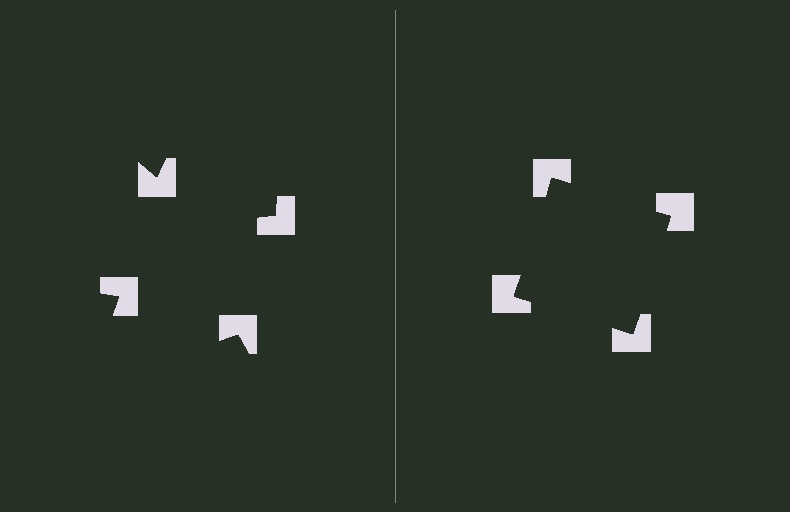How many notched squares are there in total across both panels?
8 — 4 on each side.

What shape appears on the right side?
An illusory square.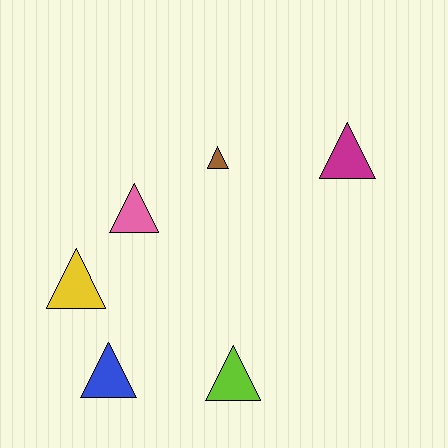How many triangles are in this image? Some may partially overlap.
There are 6 triangles.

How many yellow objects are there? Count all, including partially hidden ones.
There is 1 yellow object.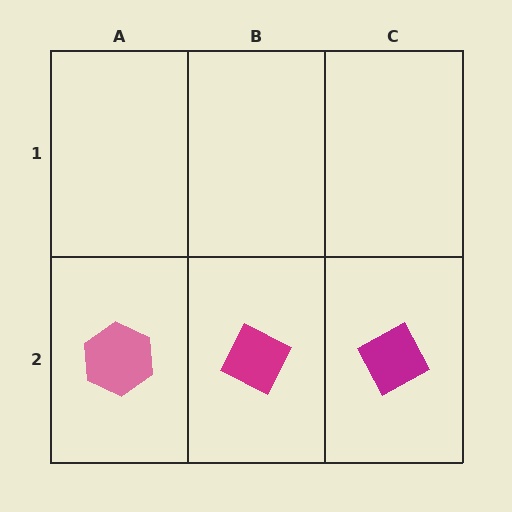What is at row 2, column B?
A magenta diamond.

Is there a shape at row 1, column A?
No, that cell is empty.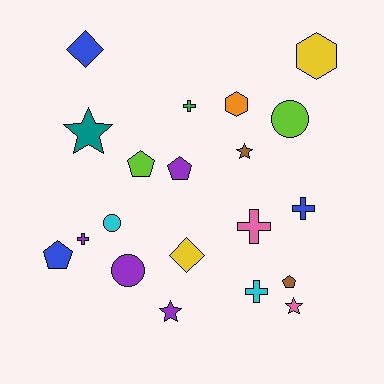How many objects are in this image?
There are 20 objects.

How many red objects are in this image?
There are no red objects.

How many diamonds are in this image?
There are 2 diamonds.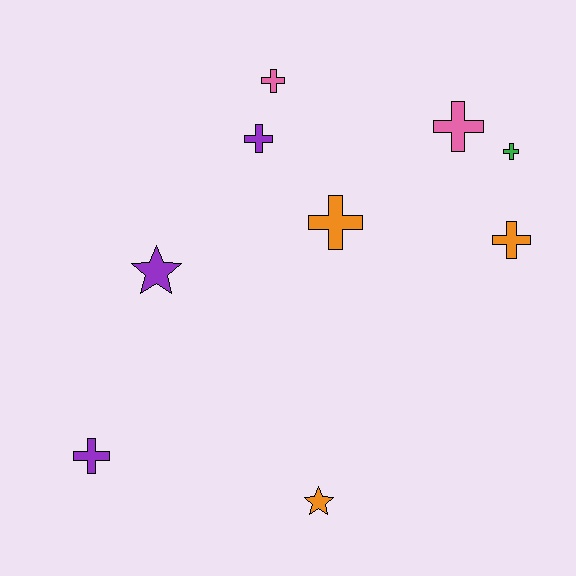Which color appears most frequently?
Purple, with 3 objects.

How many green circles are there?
There are no green circles.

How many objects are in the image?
There are 9 objects.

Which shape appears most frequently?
Cross, with 7 objects.